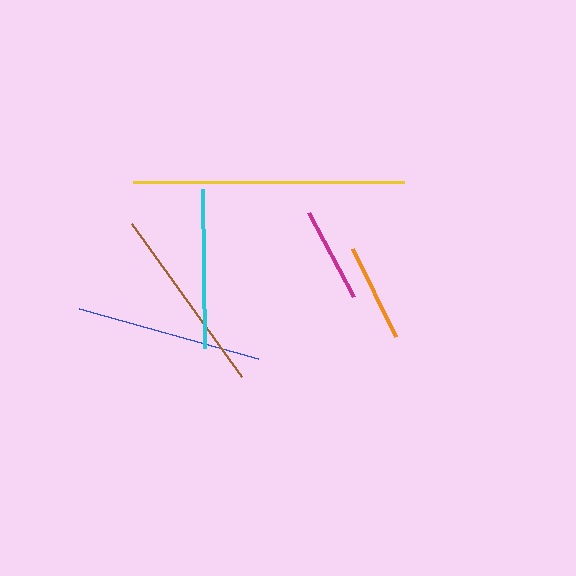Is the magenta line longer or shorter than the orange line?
The orange line is longer than the magenta line.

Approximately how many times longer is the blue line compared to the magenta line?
The blue line is approximately 1.9 times the length of the magenta line.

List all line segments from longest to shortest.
From longest to shortest: yellow, brown, blue, cyan, orange, magenta.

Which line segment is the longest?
The yellow line is the longest at approximately 272 pixels.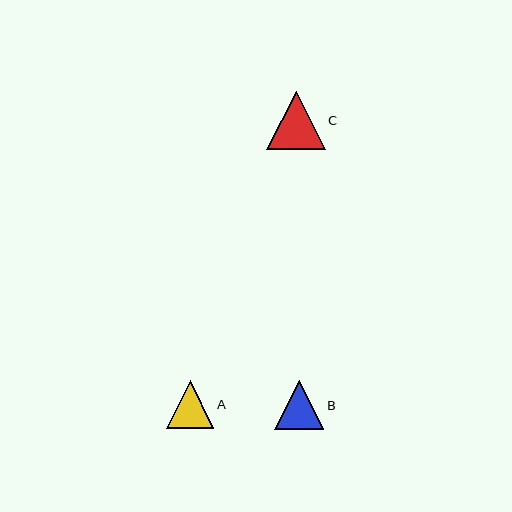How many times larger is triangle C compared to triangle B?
Triangle C is approximately 1.2 times the size of triangle B.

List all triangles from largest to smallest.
From largest to smallest: C, B, A.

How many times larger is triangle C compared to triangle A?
Triangle C is approximately 1.2 times the size of triangle A.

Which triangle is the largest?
Triangle C is the largest with a size of approximately 59 pixels.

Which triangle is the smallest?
Triangle A is the smallest with a size of approximately 48 pixels.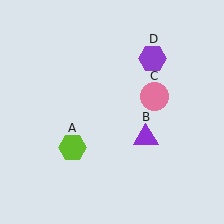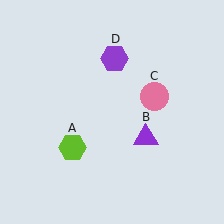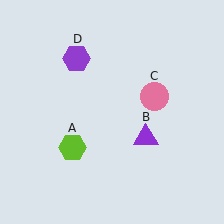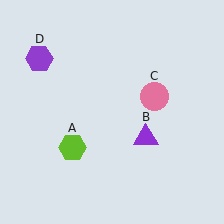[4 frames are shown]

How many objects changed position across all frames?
1 object changed position: purple hexagon (object D).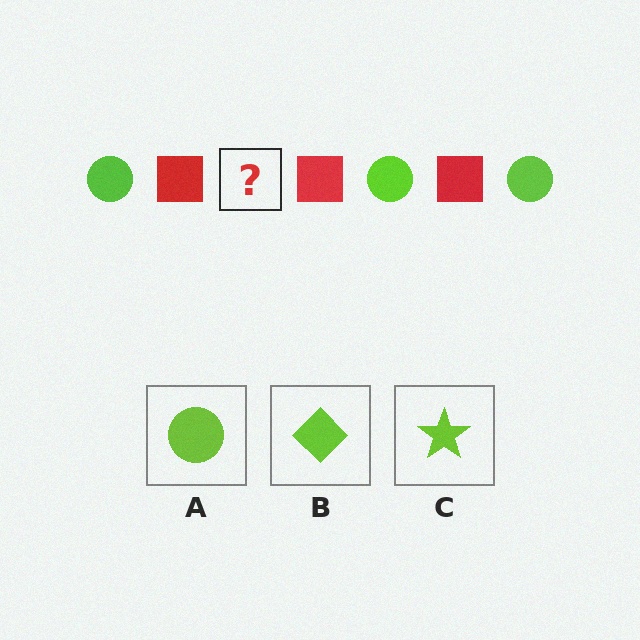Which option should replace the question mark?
Option A.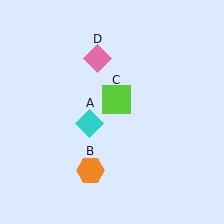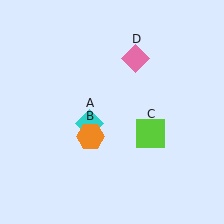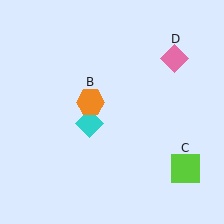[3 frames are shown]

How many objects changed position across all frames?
3 objects changed position: orange hexagon (object B), lime square (object C), pink diamond (object D).